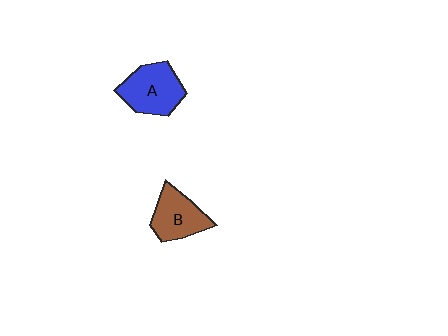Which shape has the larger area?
Shape A (blue).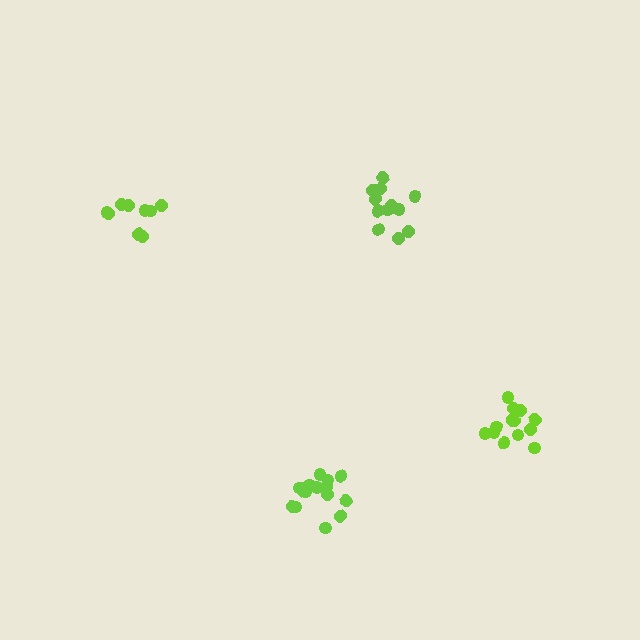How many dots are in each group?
Group 1: 14 dots, Group 2: 13 dots, Group 3: 9 dots, Group 4: 15 dots (51 total).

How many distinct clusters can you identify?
There are 4 distinct clusters.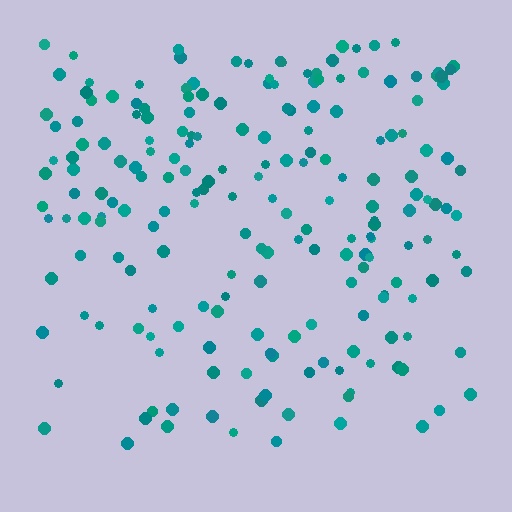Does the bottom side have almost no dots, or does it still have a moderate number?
Still a moderate number, just noticeably fewer than the top.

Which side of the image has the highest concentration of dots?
The top.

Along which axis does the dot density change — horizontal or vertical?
Vertical.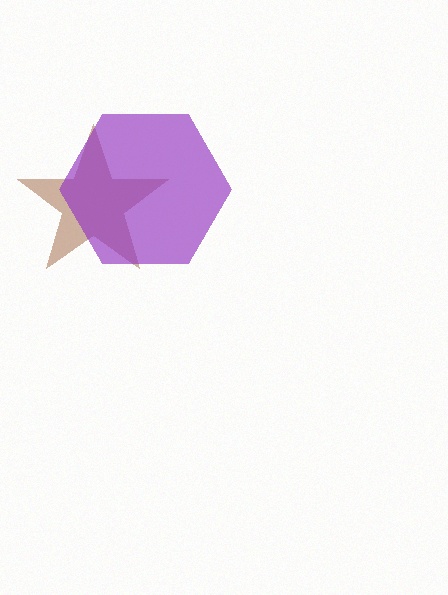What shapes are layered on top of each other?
The layered shapes are: a brown star, a purple hexagon.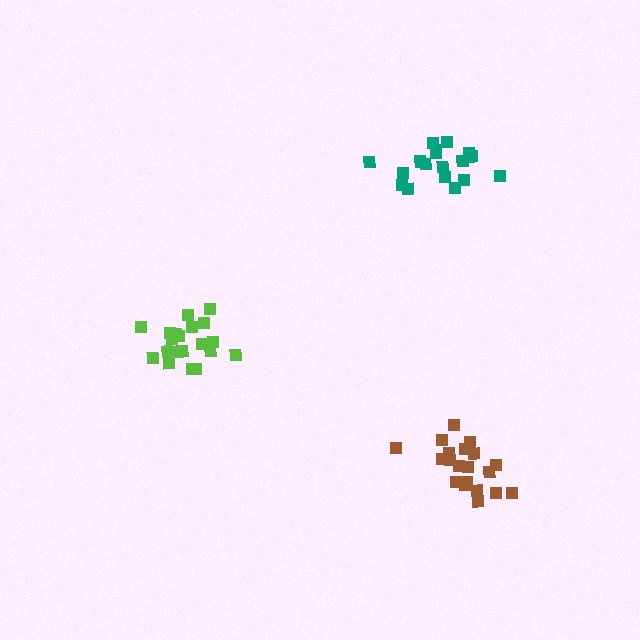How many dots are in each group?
Group 1: 20 dots, Group 2: 20 dots, Group 3: 19 dots (59 total).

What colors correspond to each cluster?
The clusters are colored: brown, lime, teal.